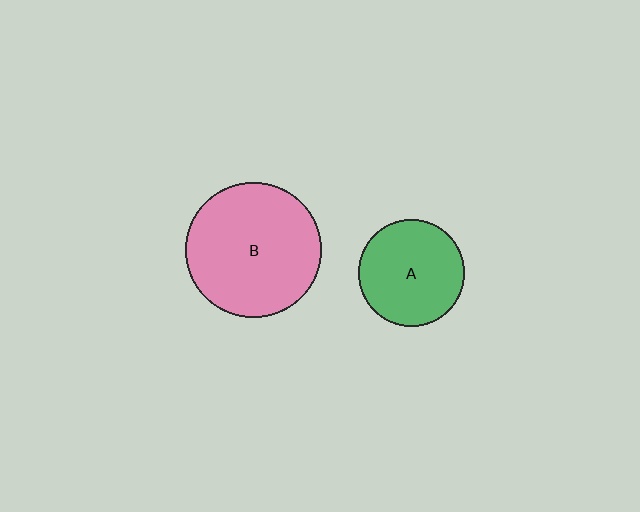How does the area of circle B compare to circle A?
Approximately 1.6 times.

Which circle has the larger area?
Circle B (pink).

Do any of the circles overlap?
No, none of the circles overlap.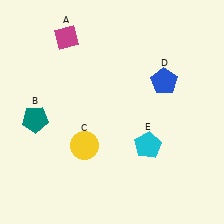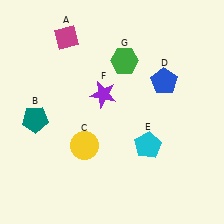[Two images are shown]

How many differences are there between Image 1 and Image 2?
There are 2 differences between the two images.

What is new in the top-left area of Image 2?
A purple star (F) was added in the top-left area of Image 2.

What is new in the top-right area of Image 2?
A green hexagon (G) was added in the top-right area of Image 2.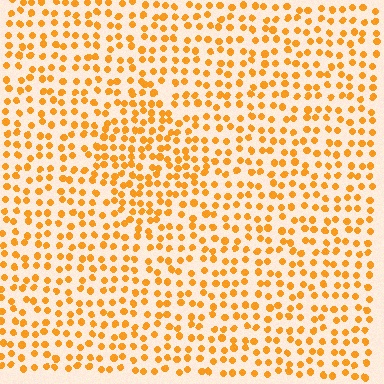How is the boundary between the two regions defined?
The boundary is defined by a change in element density (approximately 1.5x ratio). All elements are the same color, size, and shape.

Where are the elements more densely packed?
The elements are more densely packed inside the diamond boundary.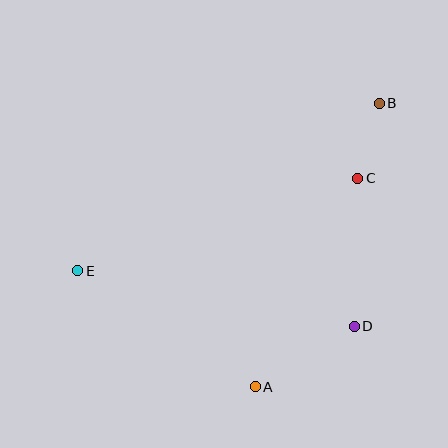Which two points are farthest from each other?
Points B and E are farthest from each other.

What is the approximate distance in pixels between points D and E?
The distance between D and E is approximately 282 pixels.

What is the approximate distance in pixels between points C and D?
The distance between C and D is approximately 148 pixels.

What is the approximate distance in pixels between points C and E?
The distance between C and E is approximately 295 pixels.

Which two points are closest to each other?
Points B and C are closest to each other.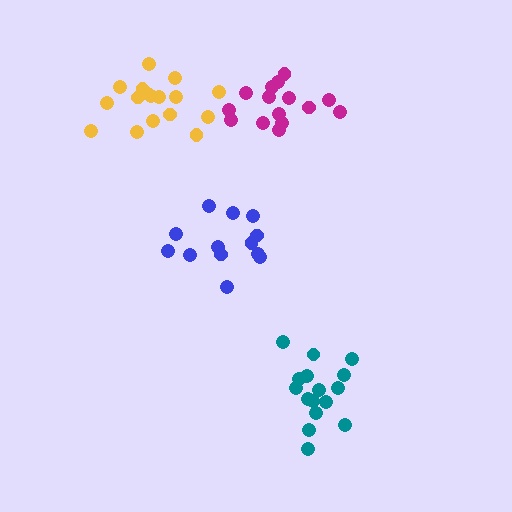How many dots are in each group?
Group 1: 16 dots, Group 2: 13 dots, Group 3: 15 dots, Group 4: 17 dots (61 total).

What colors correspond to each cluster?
The clusters are colored: teal, blue, magenta, yellow.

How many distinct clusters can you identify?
There are 4 distinct clusters.